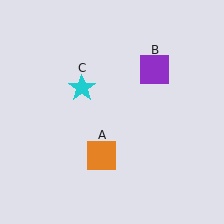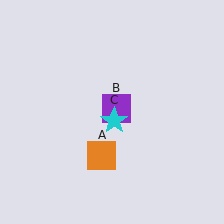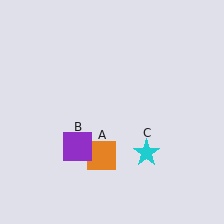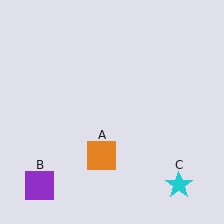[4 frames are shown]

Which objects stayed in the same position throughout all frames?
Orange square (object A) remained stationary.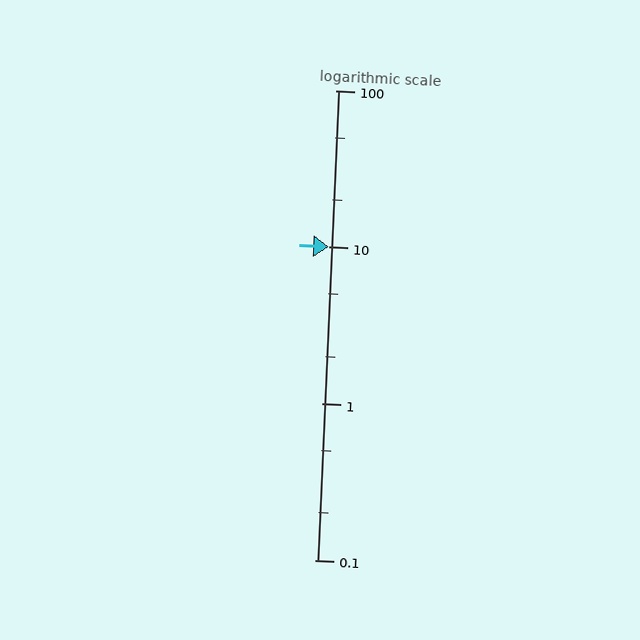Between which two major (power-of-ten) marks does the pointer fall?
The pointer is between 10 and 100.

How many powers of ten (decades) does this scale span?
The scale spans 3 decades, from 0.1 to 100.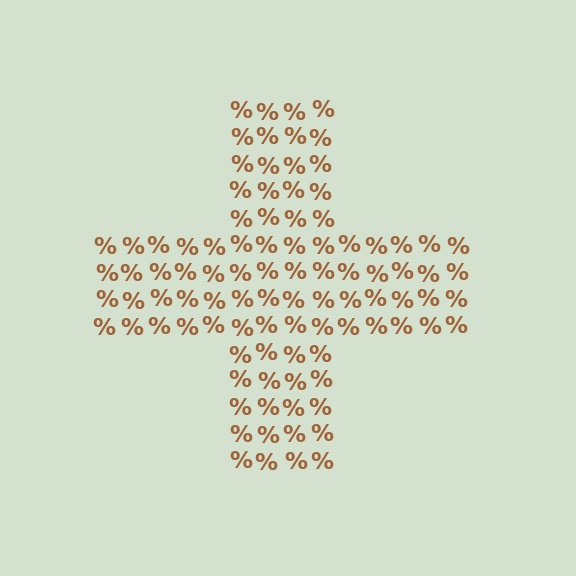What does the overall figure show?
The overall figure shows a cross.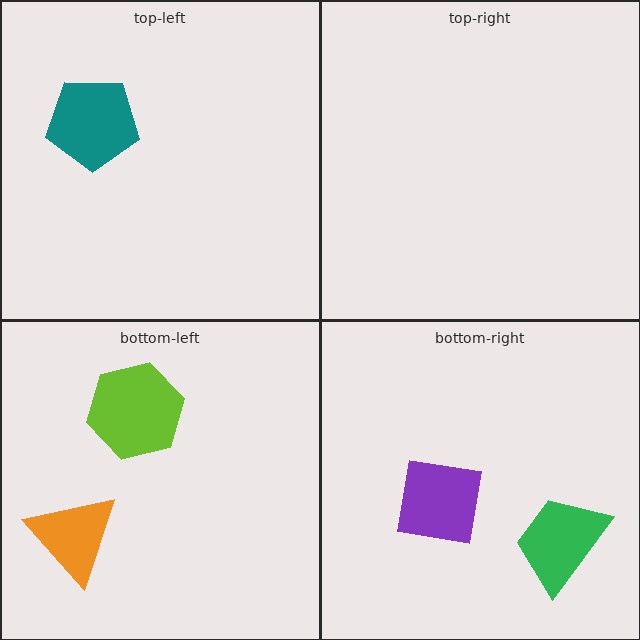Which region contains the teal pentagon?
The top-left region.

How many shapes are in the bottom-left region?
2.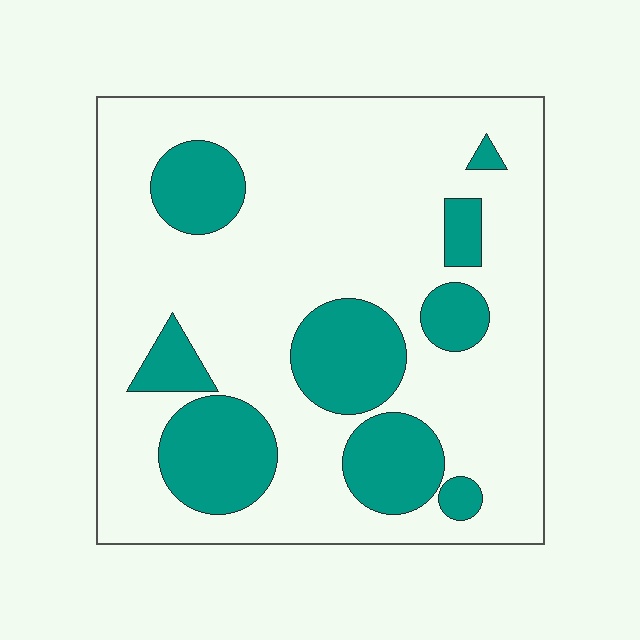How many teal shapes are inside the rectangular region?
9.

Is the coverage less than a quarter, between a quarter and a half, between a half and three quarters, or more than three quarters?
Less than a quarter.